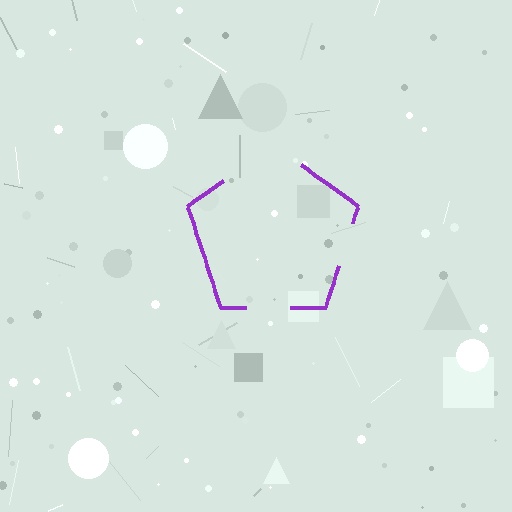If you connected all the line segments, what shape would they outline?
They would outline a pentagon.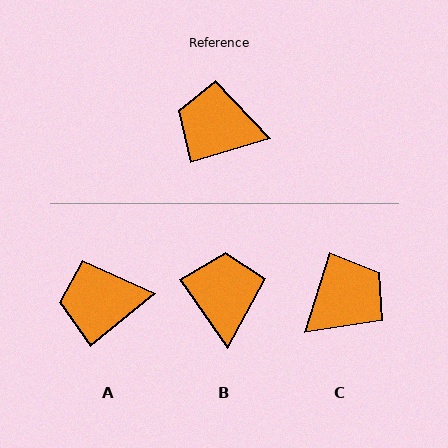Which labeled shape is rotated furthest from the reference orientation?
C, about 125 degrees away.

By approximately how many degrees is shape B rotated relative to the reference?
Approximately 72 degrees clockwise.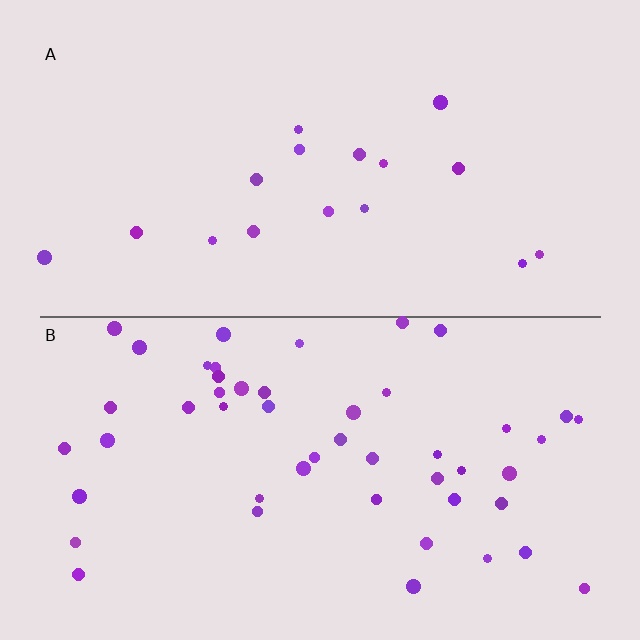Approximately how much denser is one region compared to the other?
Approximately 2.9× — region B over region A.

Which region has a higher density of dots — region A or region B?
B (the bottom).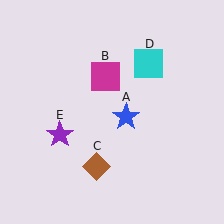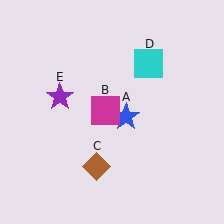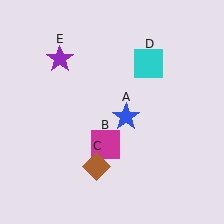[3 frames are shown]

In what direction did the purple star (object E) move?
The purple star (object E) moved up.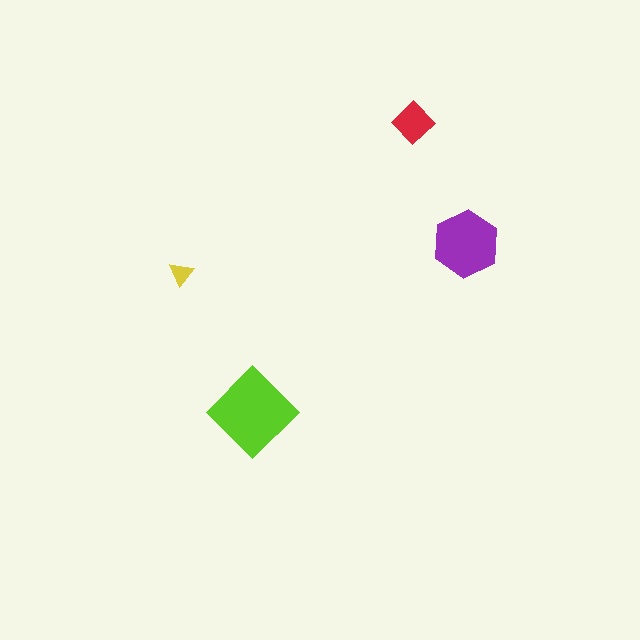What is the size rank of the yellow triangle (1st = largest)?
4th.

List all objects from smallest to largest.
The yellow triangle, the red diamond, the purple hexagon, the lime diamond.